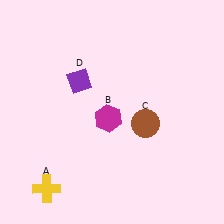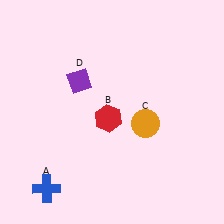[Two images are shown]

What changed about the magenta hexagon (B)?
In Image 1, B is magenta. In Image 2, it changed to red.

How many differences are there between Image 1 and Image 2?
There are 3 differences between the two images.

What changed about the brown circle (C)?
In Image 1, C is brown. In Image 2, it changed to orange.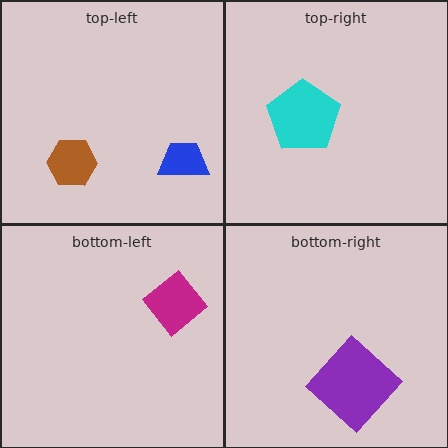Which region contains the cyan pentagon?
The top-right region.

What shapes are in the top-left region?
The brown hexagon, the blue trapezoid.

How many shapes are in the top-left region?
2.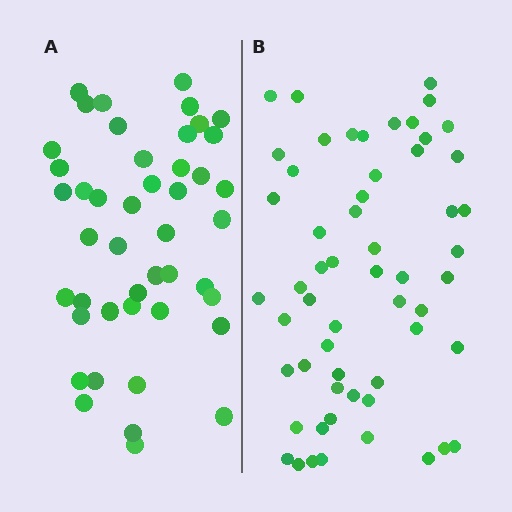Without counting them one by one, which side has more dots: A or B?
Region B (the right region) has more dots.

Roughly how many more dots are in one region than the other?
Region B has roughly 12 or so more dots than region A.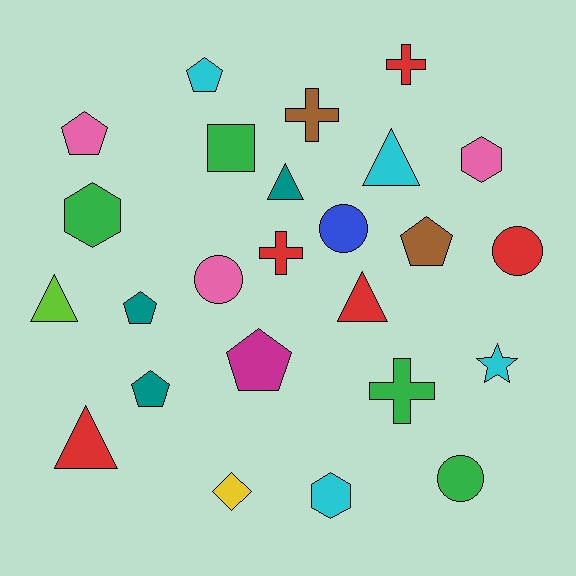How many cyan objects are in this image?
There are 4 cyan objects.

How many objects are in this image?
There are 25 objects.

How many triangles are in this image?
There are 5 triangles.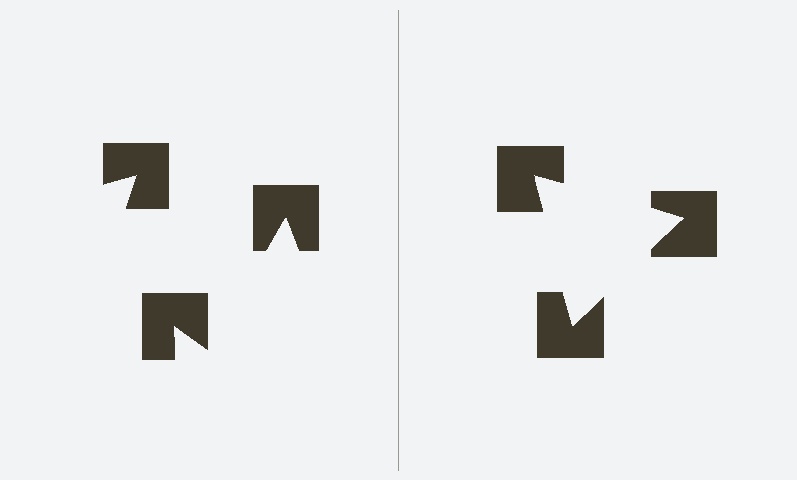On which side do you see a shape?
An illusory triangle appears on the right side. On the left side the wedge cuts are rotated, so no coherent shape forms.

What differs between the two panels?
The notched squares are positioned identically on both sides; only the wedge orientations differ. On the right they align to a triangle; on the left they are misaligned.